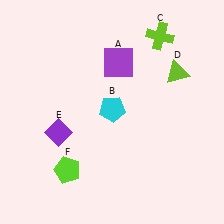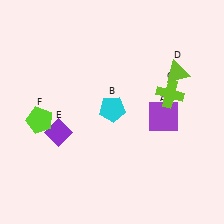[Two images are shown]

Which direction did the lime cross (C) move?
The lime cross (C) moved down.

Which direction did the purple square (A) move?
The purple square (A) moved down.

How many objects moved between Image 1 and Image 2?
3 objects moved between the two images.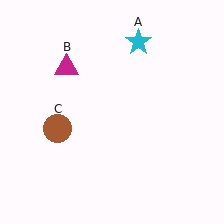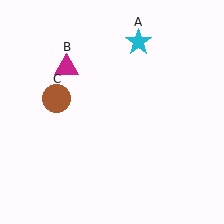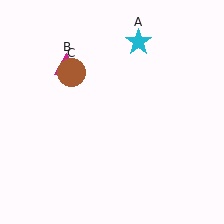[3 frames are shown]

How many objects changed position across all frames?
1 object changed position: brown circle (object C).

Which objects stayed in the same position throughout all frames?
Cyan star (object A) and magenta triangle (object B) remained stationary.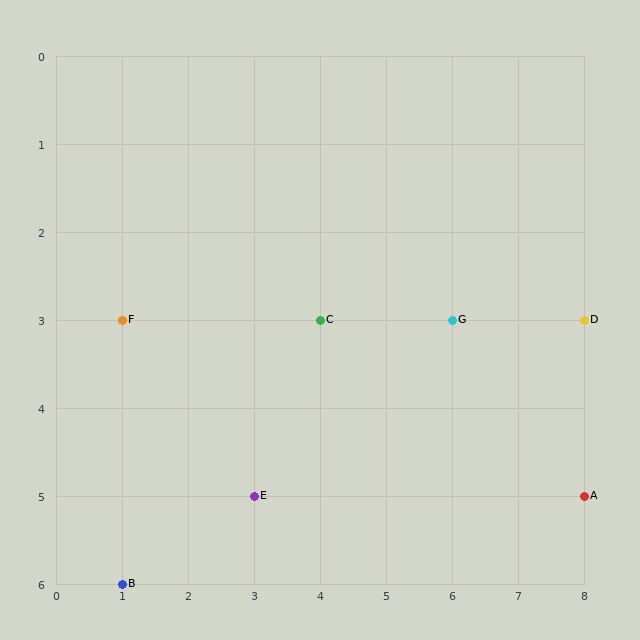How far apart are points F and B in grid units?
Points F and B are 3 rows apart.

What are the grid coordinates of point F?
Point F is at grid coordinates (1, 3).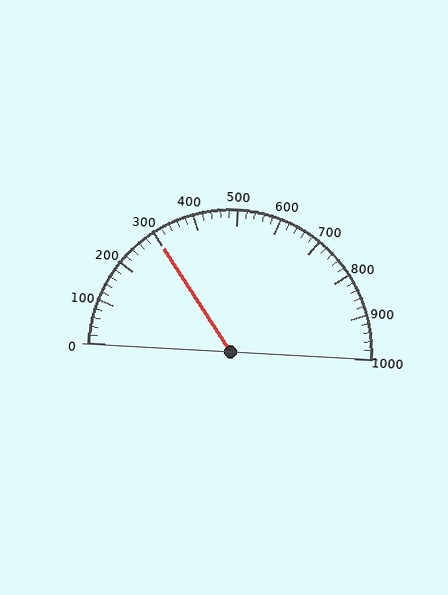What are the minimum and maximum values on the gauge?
The gauge ranges from 0 to 1000.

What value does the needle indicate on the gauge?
The needle indicates approximately 300.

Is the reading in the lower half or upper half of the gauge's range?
The reading is in the lower half of the range (0 to 1000).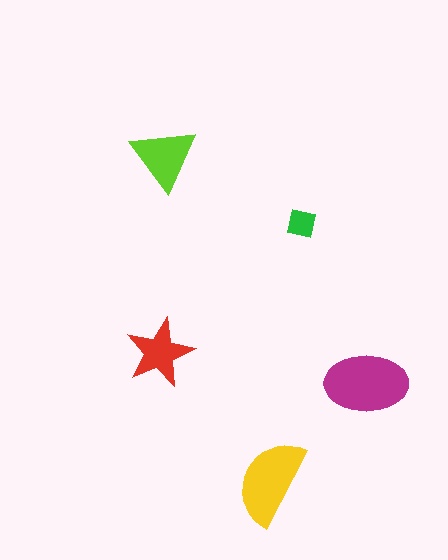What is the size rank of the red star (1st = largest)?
4th.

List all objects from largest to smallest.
The magenta ellipse, the yellow semicircle, the lime triangle, the red star, the green square.